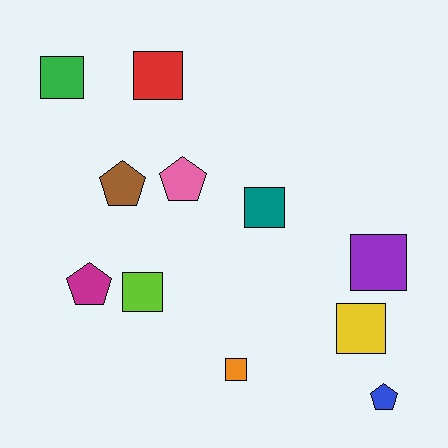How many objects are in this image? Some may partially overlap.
There are 11 objects.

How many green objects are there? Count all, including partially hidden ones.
There is 1 green object.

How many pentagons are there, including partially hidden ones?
There are 4 pentagons.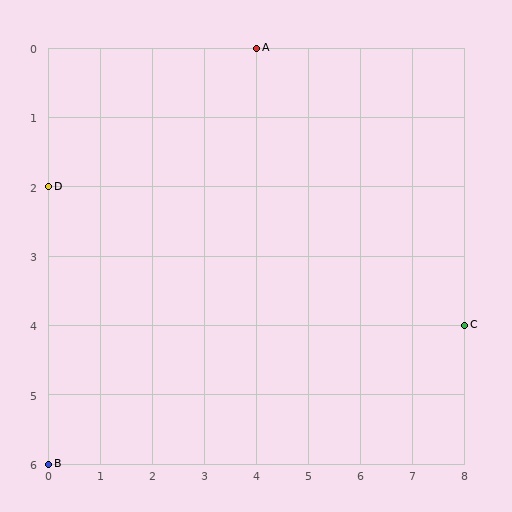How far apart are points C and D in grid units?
Points C and D are 8 columns and 2 rows apart (about 8.2 grid units diagonally).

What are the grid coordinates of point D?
Point D is at grid coordinates (0, 2).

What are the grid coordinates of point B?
Point B is at grid coordinates (0, 6).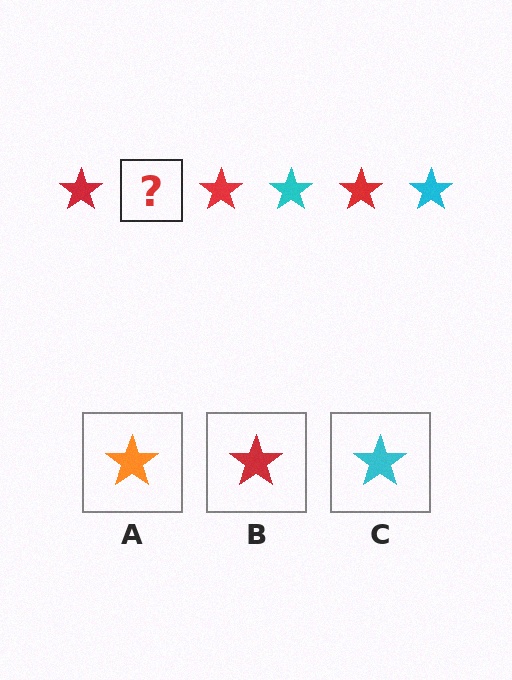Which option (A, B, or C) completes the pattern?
C.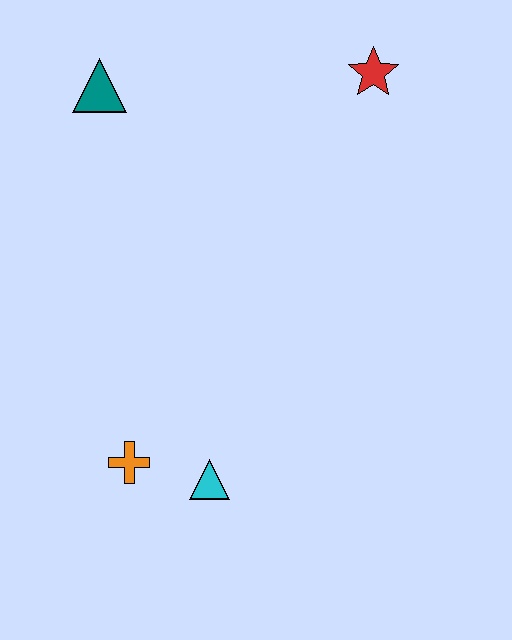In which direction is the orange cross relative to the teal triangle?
The orange cross is below the teal triangle.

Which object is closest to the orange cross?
The cyan triangle is closest to the orange cross.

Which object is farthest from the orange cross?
The red star is farthest from the orange cross.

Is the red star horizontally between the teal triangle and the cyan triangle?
No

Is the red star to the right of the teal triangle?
Yes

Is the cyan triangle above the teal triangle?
No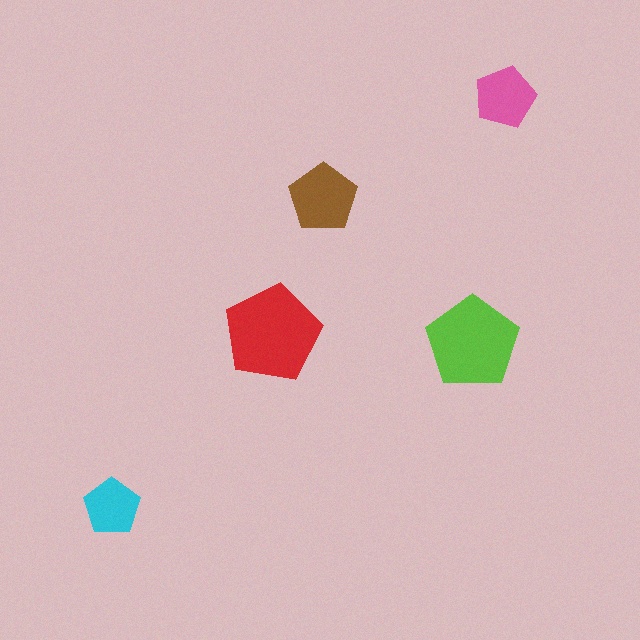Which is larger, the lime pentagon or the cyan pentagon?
The lime one.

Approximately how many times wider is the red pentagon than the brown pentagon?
About 1.5 times wider.